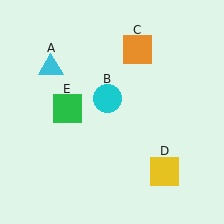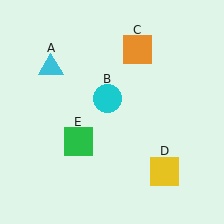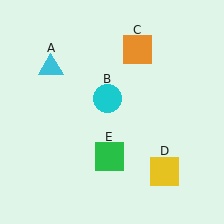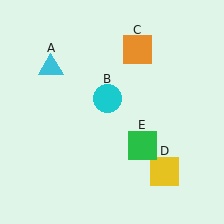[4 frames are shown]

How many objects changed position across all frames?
1 object changed position: green square (object E).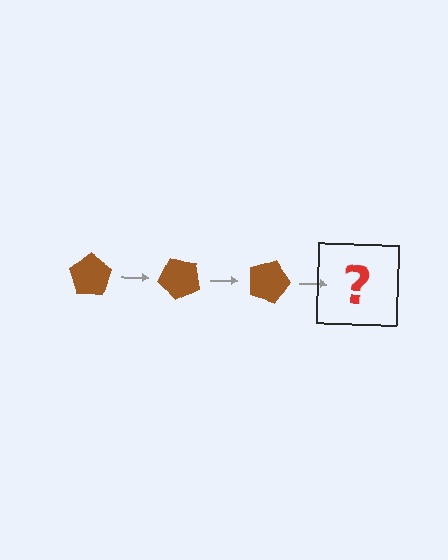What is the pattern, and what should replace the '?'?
The pattern is that the pentagon rotates 45 degrees each step. The '?' should be a brown pentagon rotated 135 degrees.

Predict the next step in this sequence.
The next step is a brown pentagon rotated 135 degrees.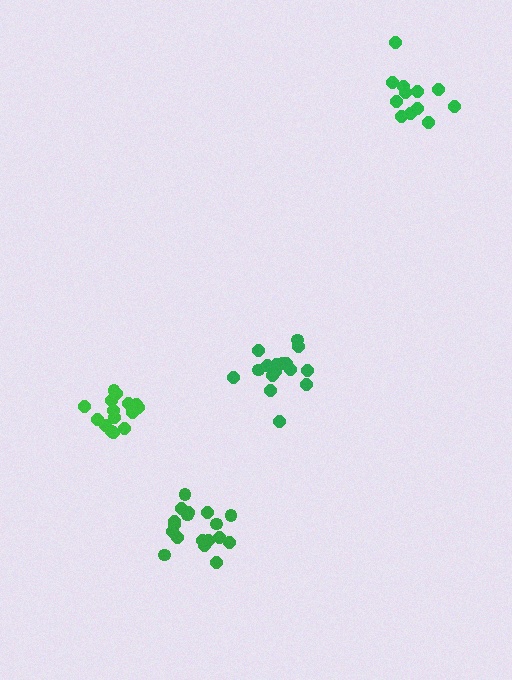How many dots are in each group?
Group 1: 12 dots, Group 2: 15 dots, Group 3: 18 dots, Group 4: 17 dots (62 total).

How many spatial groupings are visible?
There are 4 spatial groupings.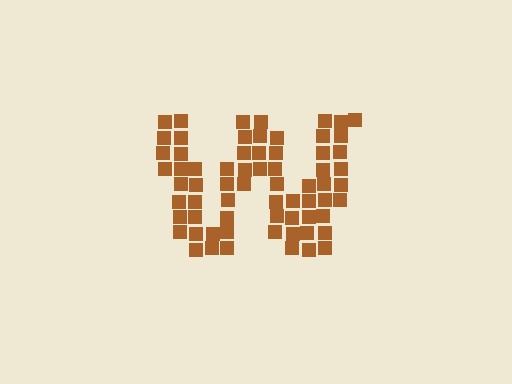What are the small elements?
The small elements are squares.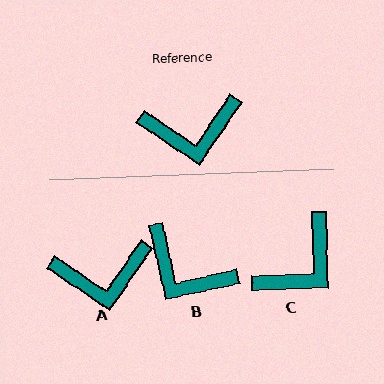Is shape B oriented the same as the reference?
No, it is off by about 43 degrees.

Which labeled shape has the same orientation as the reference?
A.